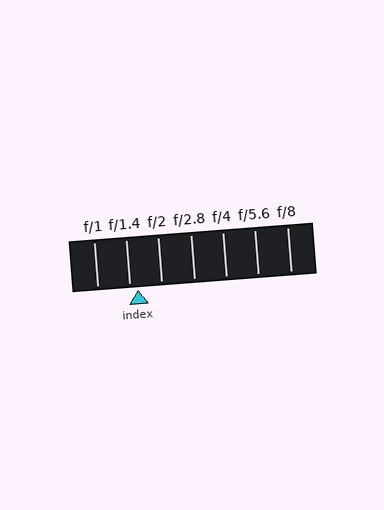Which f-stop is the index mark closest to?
The index mark is closest to f/1.4.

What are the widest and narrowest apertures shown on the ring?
The widest aperture shown is f/1 and the narrowest is f/8.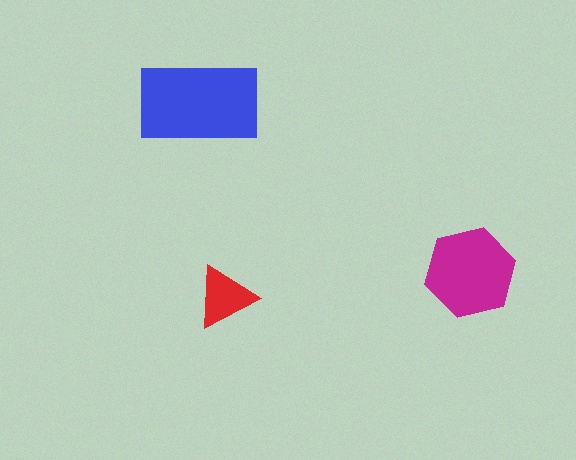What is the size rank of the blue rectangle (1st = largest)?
1st.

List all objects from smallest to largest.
The red triangle, the magenta hexagon, the blue rectangle.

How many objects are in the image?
There are 3 objects in the image.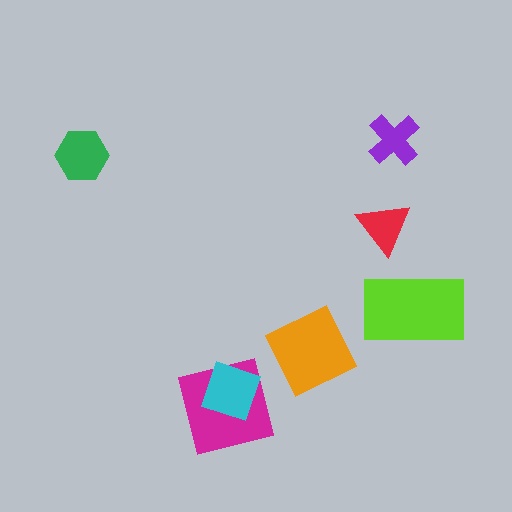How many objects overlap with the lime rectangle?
0 objects overlap with the lime rectangle.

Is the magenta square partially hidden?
Yes, it is partially covered by another shape.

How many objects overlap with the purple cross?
0 objects overlap with the purple cross.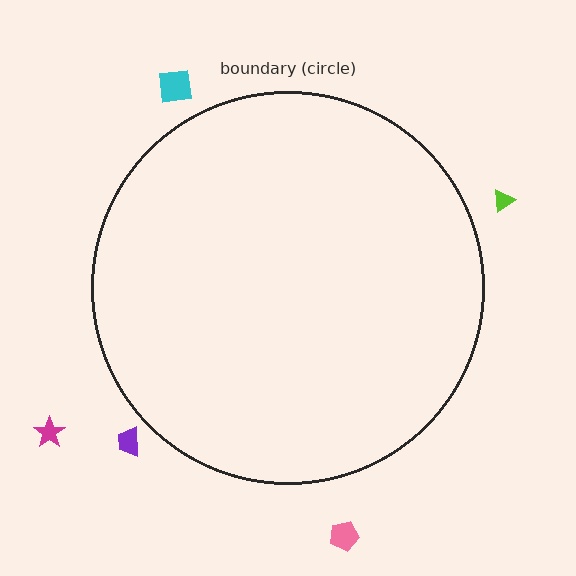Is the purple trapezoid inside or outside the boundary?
Outside.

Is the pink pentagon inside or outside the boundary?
Outside.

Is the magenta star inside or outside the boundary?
Outside.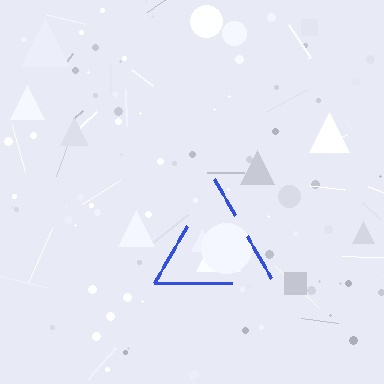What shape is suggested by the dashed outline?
The dashed outline suggests a triangle.